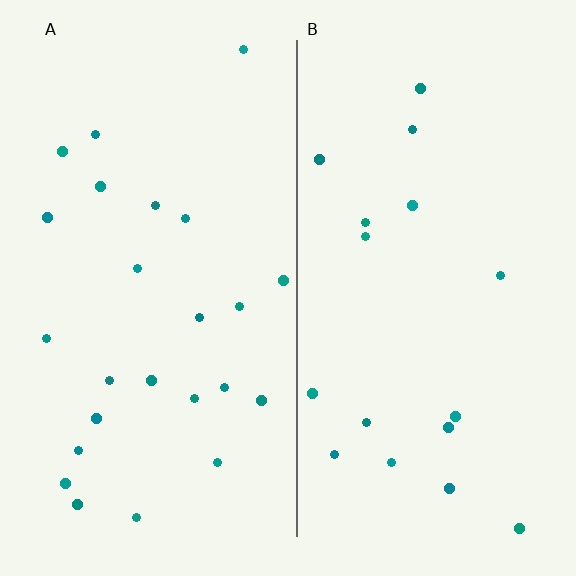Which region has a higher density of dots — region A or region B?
A (the left).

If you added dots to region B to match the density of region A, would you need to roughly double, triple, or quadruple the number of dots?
Approximately double.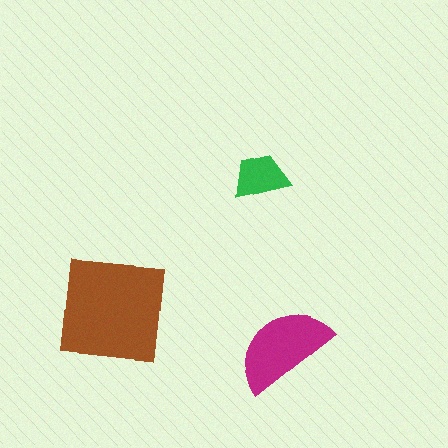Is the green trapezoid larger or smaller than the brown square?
Smaller.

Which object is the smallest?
The green trapezoid.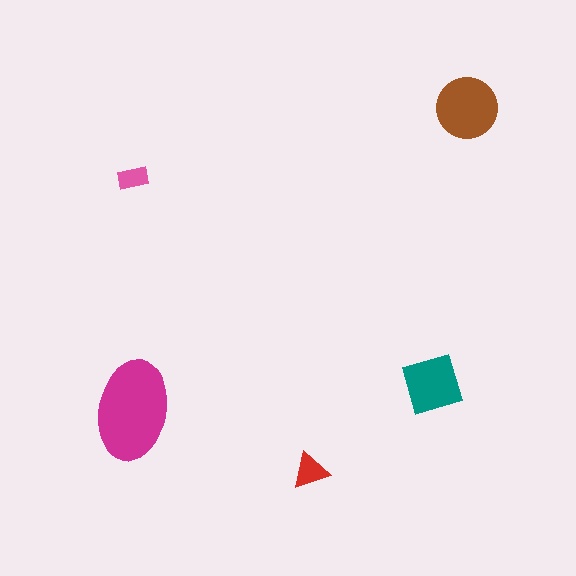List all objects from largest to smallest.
The magenta ellipse, the brown circle, the teal diamond, the red triangle, the pink rectangle.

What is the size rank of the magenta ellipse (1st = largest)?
1st.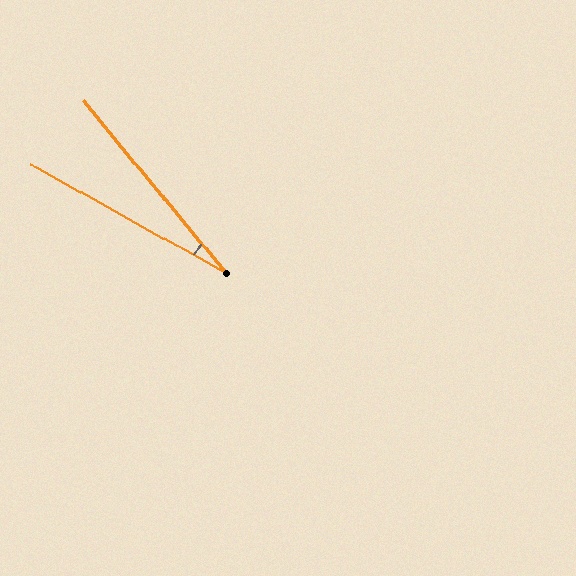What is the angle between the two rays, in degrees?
Approximately 21 degrees.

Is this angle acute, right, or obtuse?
It is acute.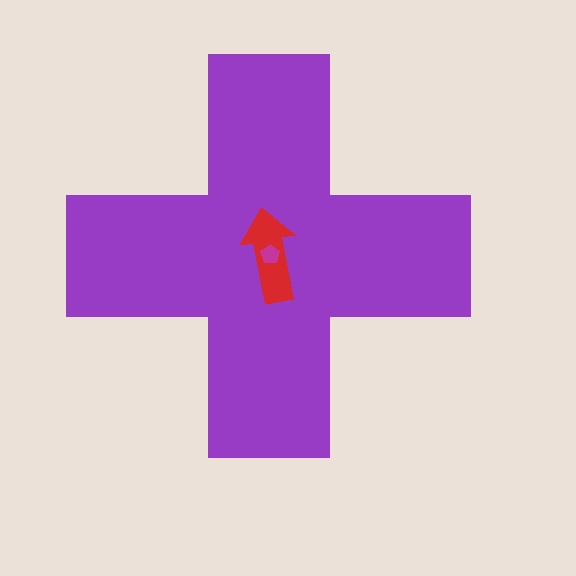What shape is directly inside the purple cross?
The red arrow.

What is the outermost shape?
The purple cross.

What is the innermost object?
The magenta pentagon.